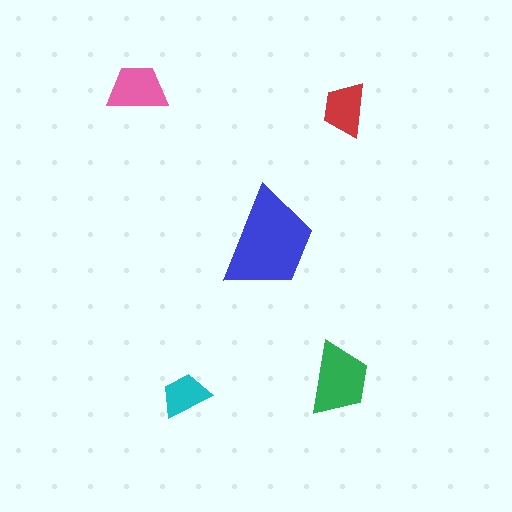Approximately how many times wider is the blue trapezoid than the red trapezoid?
About 2 times wider.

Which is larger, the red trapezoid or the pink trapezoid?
The pink one.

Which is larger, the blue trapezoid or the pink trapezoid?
The blue one.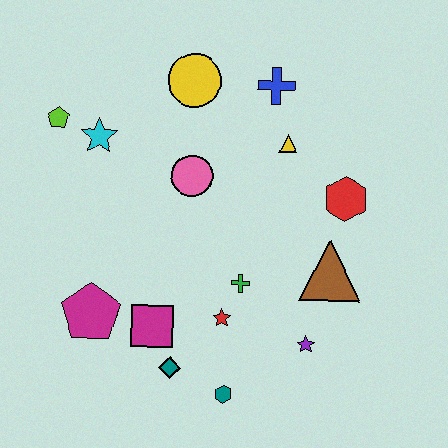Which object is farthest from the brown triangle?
The lime pentagon is farthest from the brown triangle.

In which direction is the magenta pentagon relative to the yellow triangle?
The magenta pentagon is to the left of the yellow triangle.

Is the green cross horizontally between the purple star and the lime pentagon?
Yes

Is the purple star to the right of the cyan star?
Yes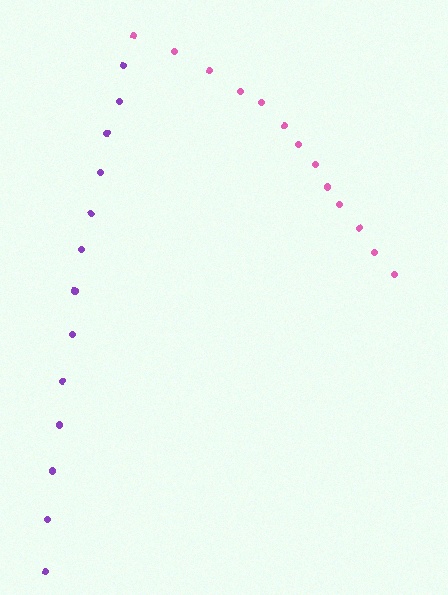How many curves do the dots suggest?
There are 2 distinct paths.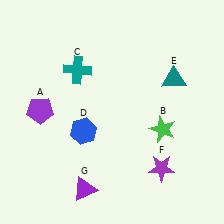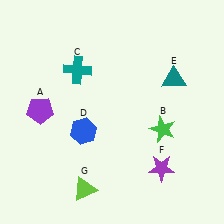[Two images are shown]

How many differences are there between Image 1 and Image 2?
There is 1 difference between the two images.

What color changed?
The triangle (G) changed from purple in Image 1 to lime in Image 2.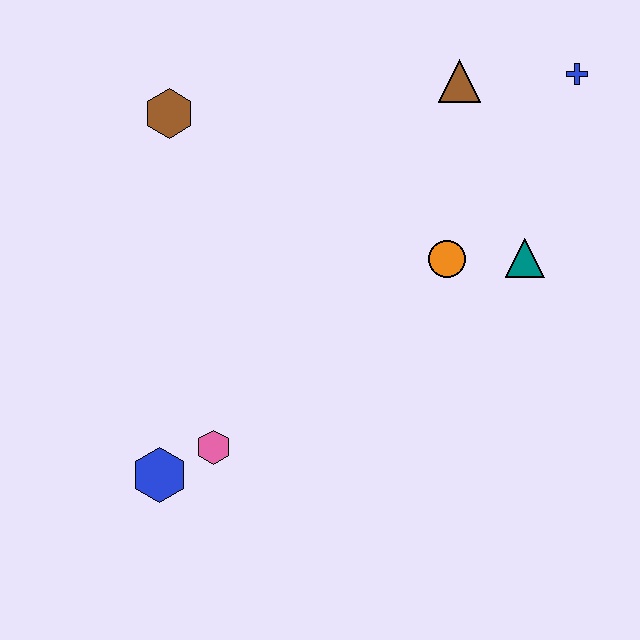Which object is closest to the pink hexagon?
The blue hexagon is closest to the pink hexagon.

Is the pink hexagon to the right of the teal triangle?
No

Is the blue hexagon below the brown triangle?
Yes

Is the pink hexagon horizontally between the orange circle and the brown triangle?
No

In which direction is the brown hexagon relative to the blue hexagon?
The brown hexagon is above the blue hexagon.